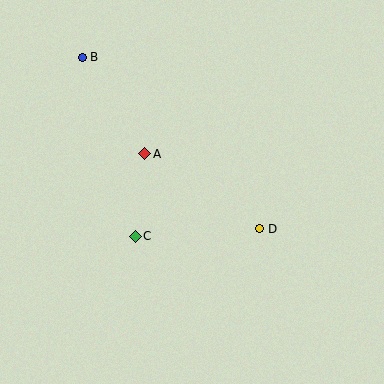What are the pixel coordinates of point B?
Point B is at (82, 57).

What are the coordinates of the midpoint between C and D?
The midpoint between C and D is at (198, 233).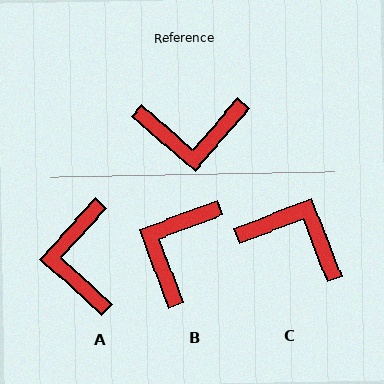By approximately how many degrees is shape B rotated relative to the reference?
Approximately 119 degrees clockwise.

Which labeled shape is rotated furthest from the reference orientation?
C, about 152 degrees away.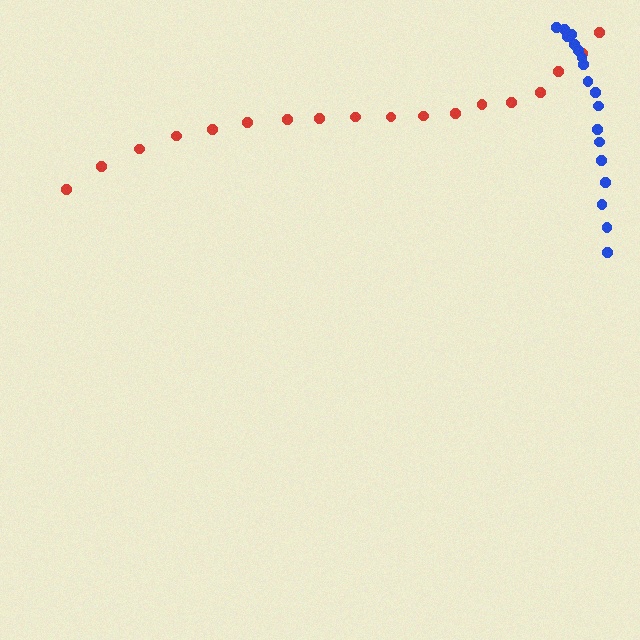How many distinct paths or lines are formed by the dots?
There are 2 distinct paths.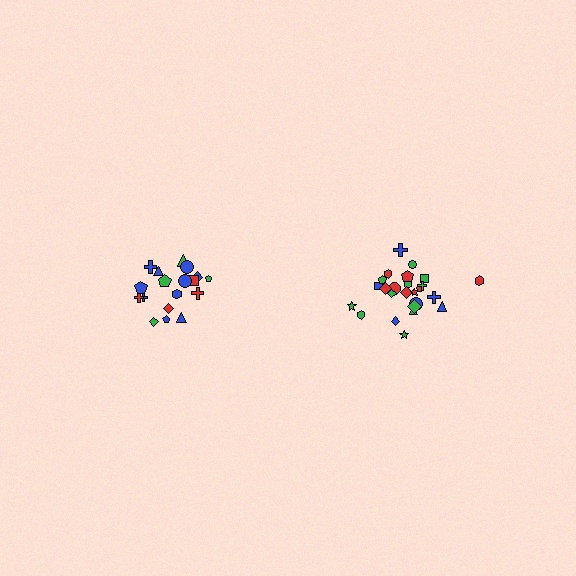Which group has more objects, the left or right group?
The right group.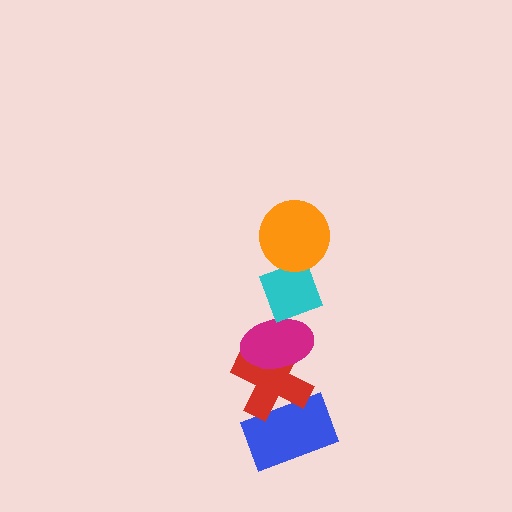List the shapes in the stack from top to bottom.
From top to bottom: the orange circle, the cyan diamond, the magenta ellipse, the red cross, the blue rectangle.